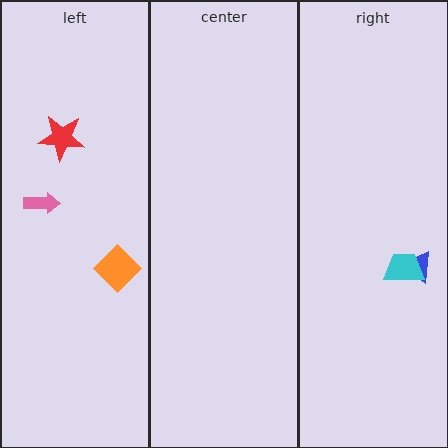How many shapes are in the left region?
3.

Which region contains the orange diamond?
The left region.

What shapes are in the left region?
The pink arrow, the orange diamond, the red star.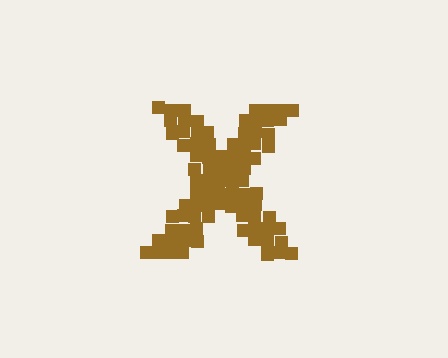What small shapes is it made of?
It is made of small squares.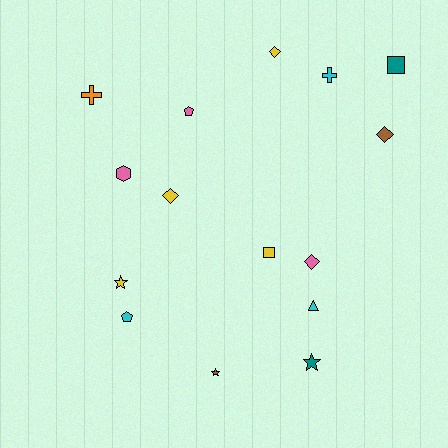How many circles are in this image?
There are no circles.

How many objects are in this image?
There are 15 objects.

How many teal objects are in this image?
There are 2 teal objects.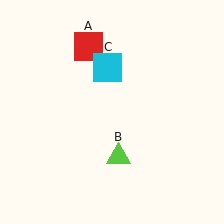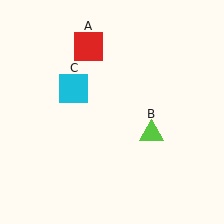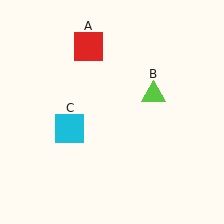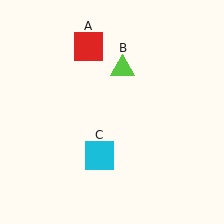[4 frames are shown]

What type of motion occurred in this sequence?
The lime triangle (object B), cyan square (object C) rotated counterclockwise around the center of the scene.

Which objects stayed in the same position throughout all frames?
Red square (object A) remained stationary.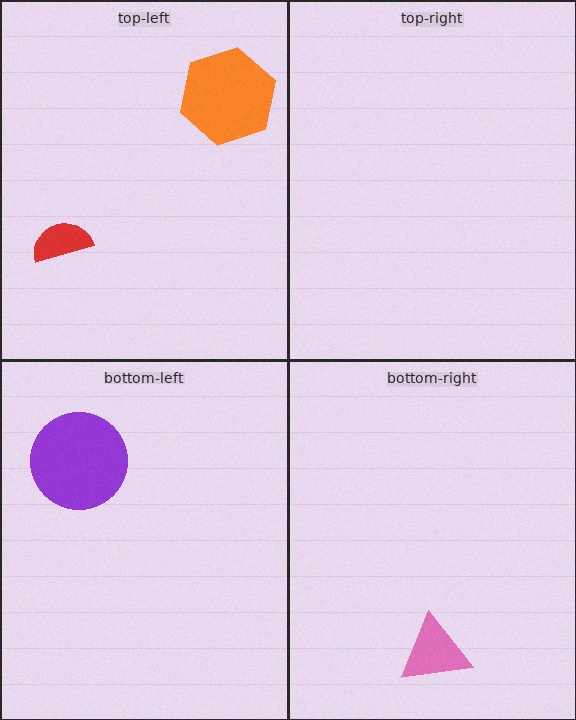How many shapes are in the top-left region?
2.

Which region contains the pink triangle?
The bottom-right region.